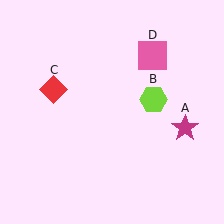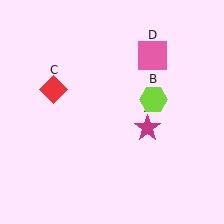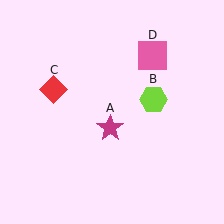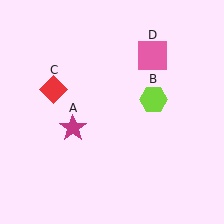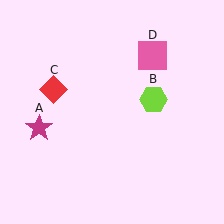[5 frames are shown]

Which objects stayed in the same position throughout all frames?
Lime hexagon (object B) and red diamond (object C) and pink square (object D) remained stationary.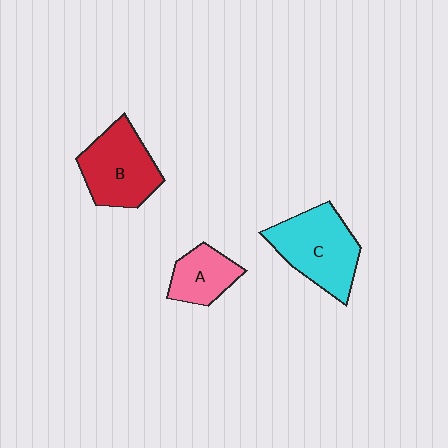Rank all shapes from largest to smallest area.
From largest to smallest: C (cyan), B (red), A (pink).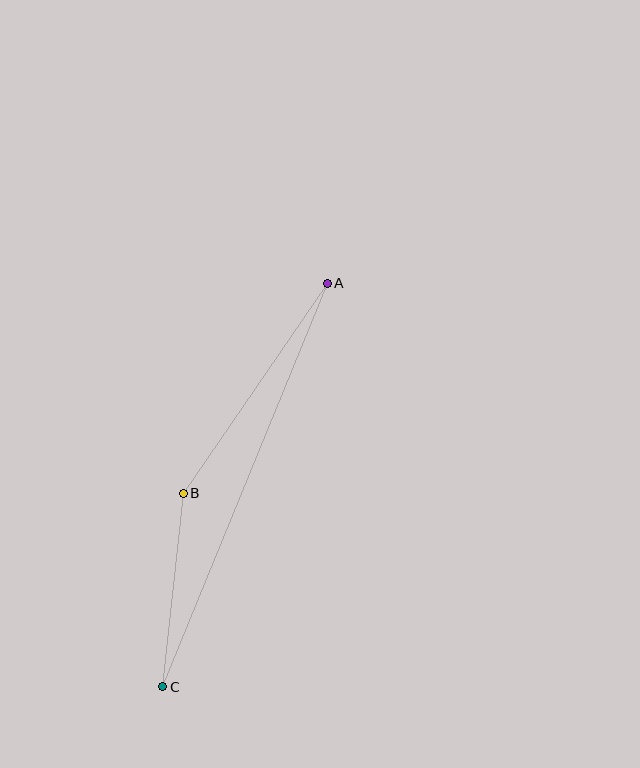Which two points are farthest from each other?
Points A and C are farthest from each other.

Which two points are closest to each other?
Points B and C are closest to each other.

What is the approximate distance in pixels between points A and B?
The distance between A and B is approximately 255 pixels.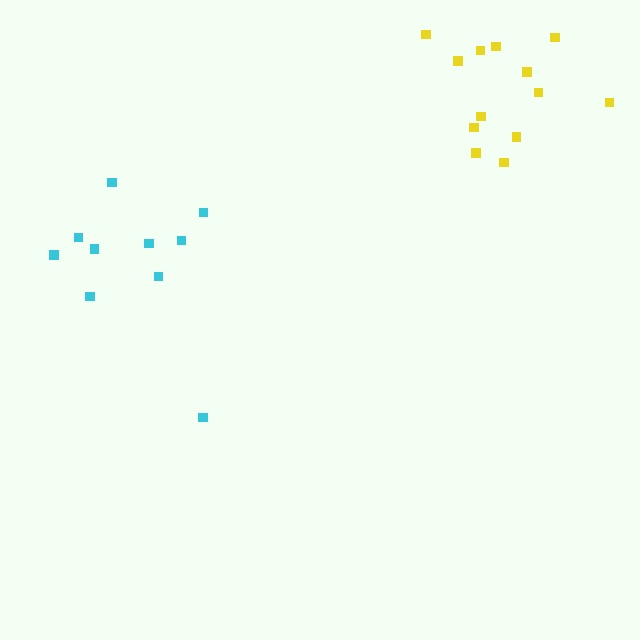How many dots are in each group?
Group 1: 10 dots, Group 2: 13 dots (23 total).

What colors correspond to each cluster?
The clusters are colored: cyan, yellow.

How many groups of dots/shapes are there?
There are 2 groups.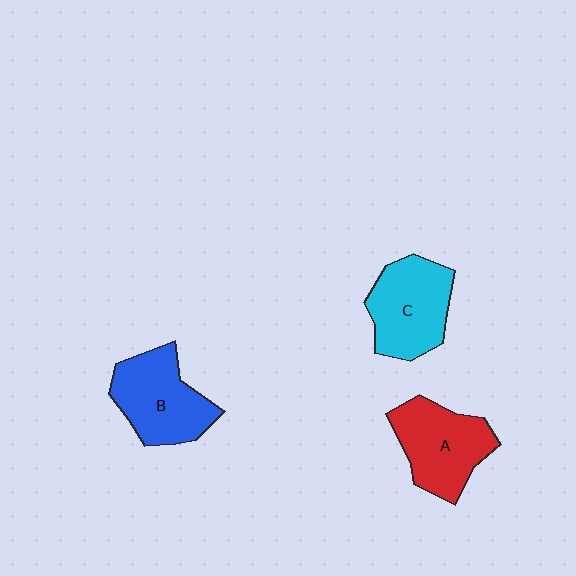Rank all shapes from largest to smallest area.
From largest to smallest: B (blue), A (red), C (cyan).